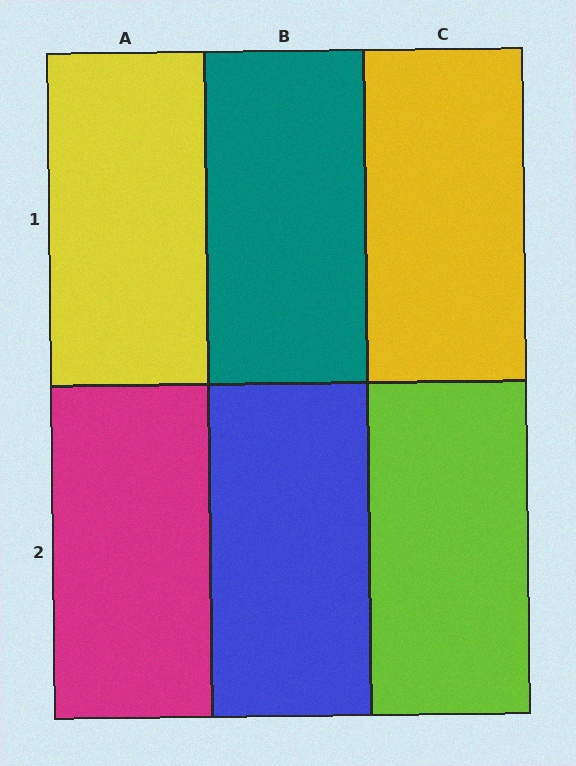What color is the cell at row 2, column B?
Blue.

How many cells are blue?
1 cell is blue.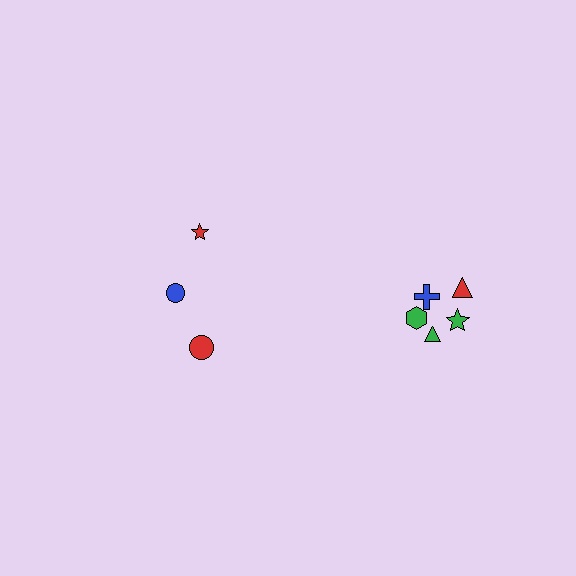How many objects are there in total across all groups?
There are 8 objects.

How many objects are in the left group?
There are 3 objects.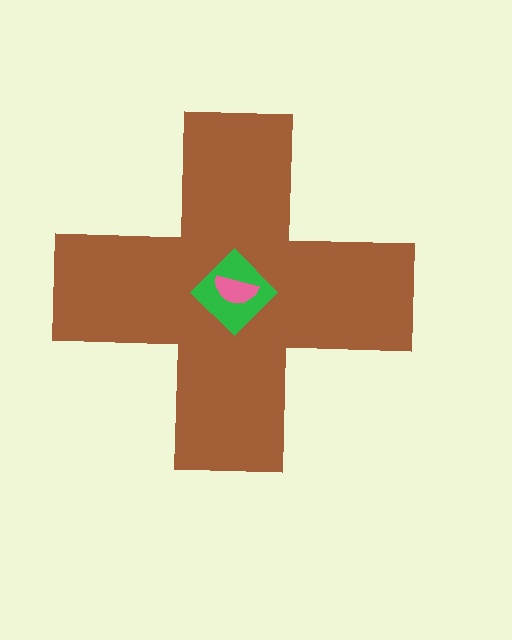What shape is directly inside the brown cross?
The green diamond.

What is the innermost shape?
The pink semicircle.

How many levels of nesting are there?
3.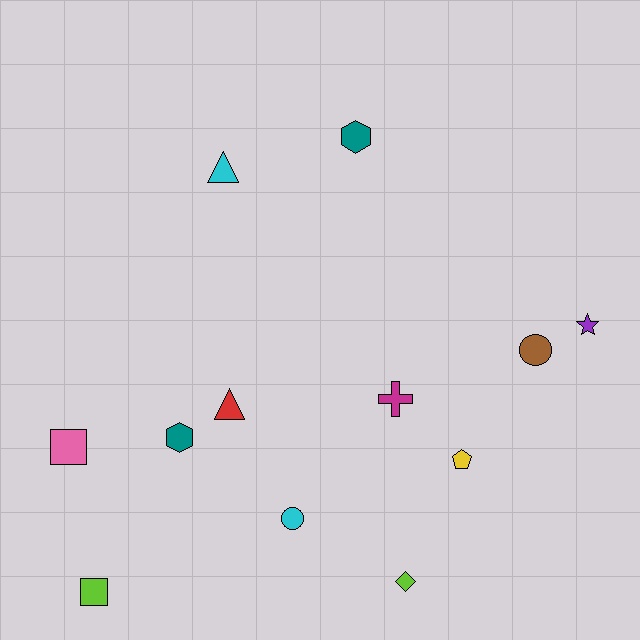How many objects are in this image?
There are 12 objects.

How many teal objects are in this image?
There are 2 teal objects.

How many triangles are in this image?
There are 2 triangles.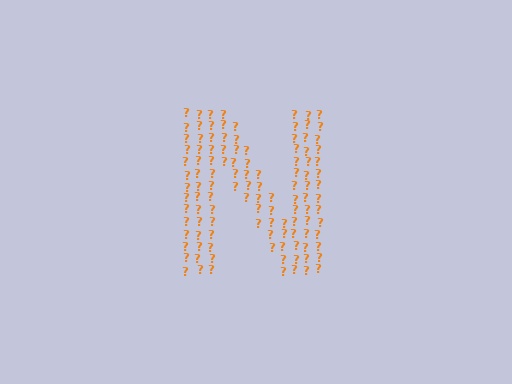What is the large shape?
The large shape is the letter N.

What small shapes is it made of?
It is made of small question marks.